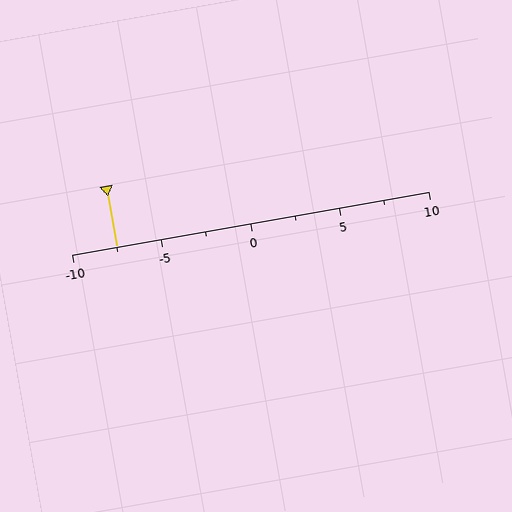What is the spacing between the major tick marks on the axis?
The major ticks are spaced 5 apart.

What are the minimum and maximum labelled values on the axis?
The axis runs from -10 to 10.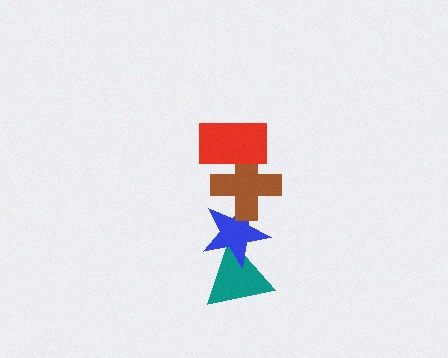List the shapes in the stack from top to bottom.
From top to bottom: the red rectangle, the brown cross, the blue star, the teal triangle.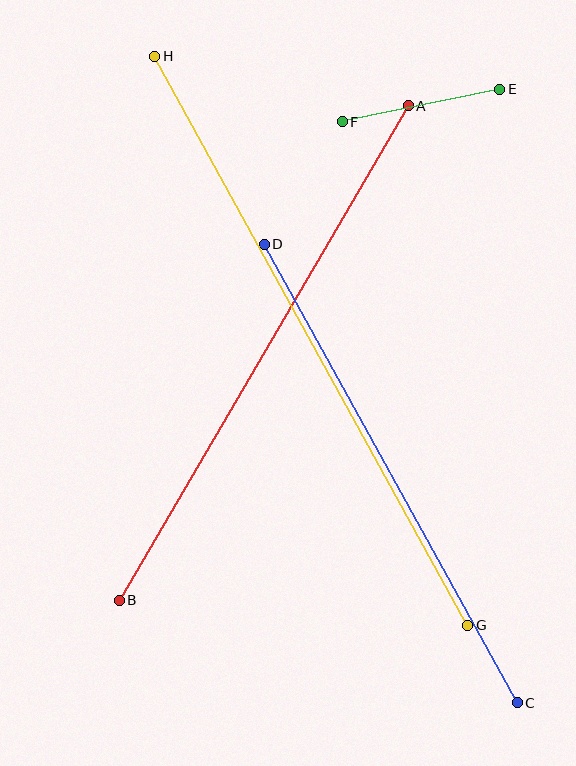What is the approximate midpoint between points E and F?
The midpoint is at approximately (421, 105) pixels.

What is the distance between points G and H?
The distance is approximately 650 pixels.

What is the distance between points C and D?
The distance is approximately 524 pixels.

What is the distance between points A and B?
The distance is approximately 573 pixels.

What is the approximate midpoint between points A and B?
The midpoint is at approximately (264, 353) pixels.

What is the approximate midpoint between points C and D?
The midpoint is at approximately (391, 474) pixels.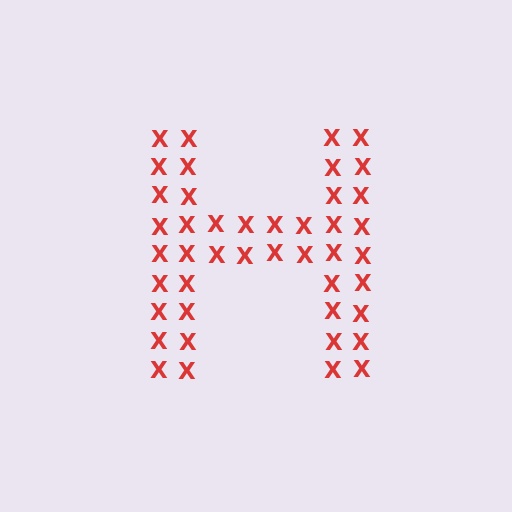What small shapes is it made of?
It is made of small letter X's.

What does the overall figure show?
The overall figure shows the letter H.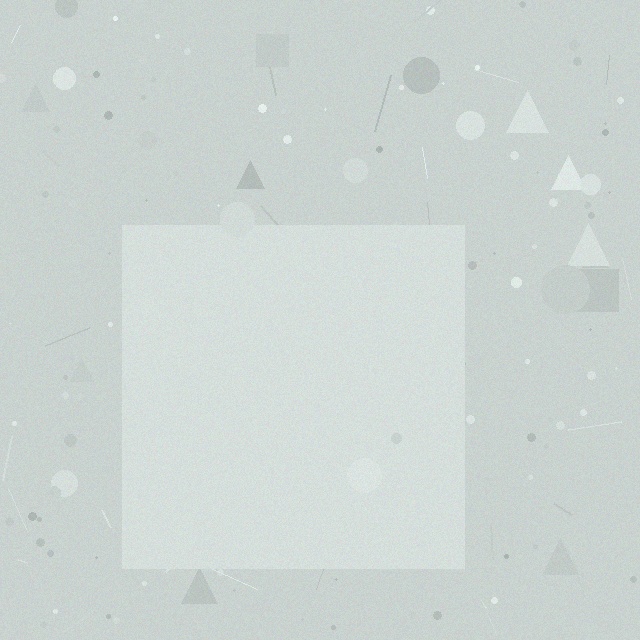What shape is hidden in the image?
A square is hidden in the image.